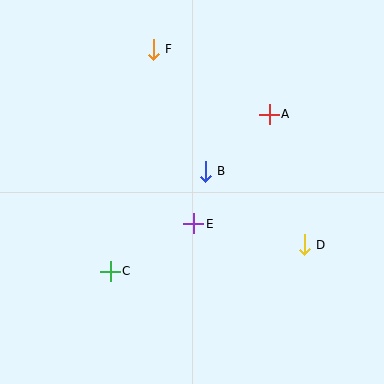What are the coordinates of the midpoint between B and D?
The midpoint between B and D is at (255, 208).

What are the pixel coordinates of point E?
Point E is at (194, 224).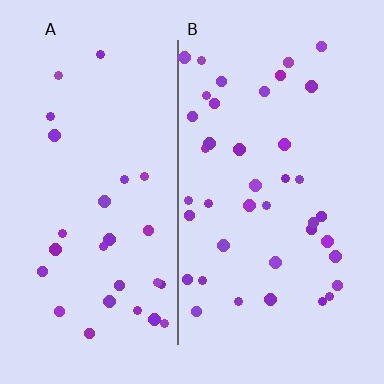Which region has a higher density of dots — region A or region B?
B (the right).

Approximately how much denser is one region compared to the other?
Approximately 1.5× — region B over region A.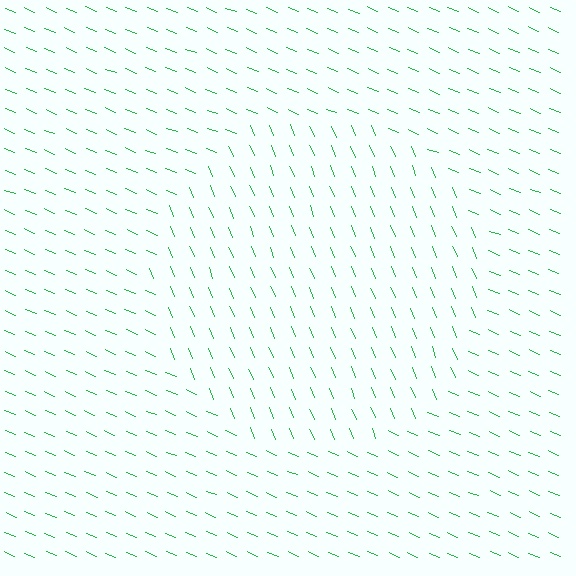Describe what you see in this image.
The image is filled with small green line segments. A circle region in the image has lines oriented differently from the surrounding lines, creating a visible texture boundary.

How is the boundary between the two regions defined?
The boundary is defined purely by a change in line orientation (approximately 45 degrees difference). All lines are the same color and thickness.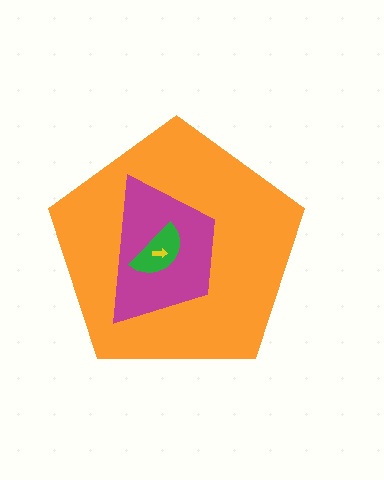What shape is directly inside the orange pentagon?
The magenta trapezoid.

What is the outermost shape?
The orange pentagon.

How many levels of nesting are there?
4.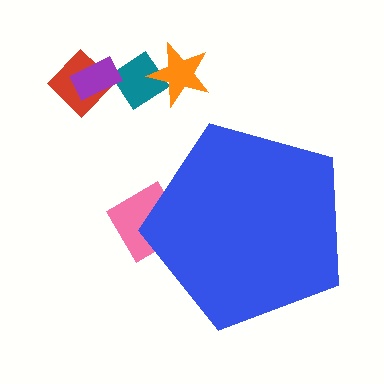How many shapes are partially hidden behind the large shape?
1 shape is partially hidden.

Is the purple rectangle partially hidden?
No, the purple rectangle is fully visible.